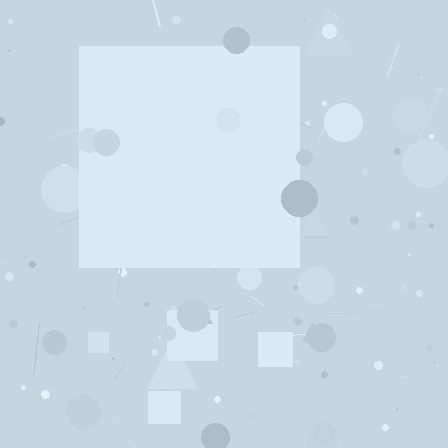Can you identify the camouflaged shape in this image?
The camouflaged shape is a square.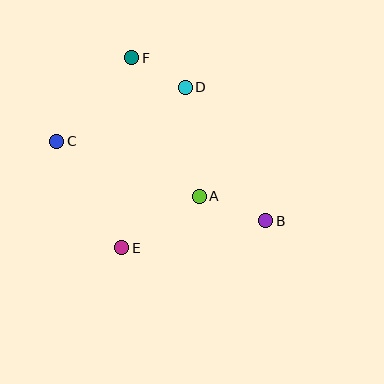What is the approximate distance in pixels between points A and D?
The distance between A and D is approximately 110 pixels.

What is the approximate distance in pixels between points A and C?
The distance between A and C is approximately 153 pixels.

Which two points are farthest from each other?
Points B and C are farthest from each other.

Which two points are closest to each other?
Points D and F are closest to each other.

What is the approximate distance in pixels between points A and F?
The distance between A and F is approximately 154 pixels.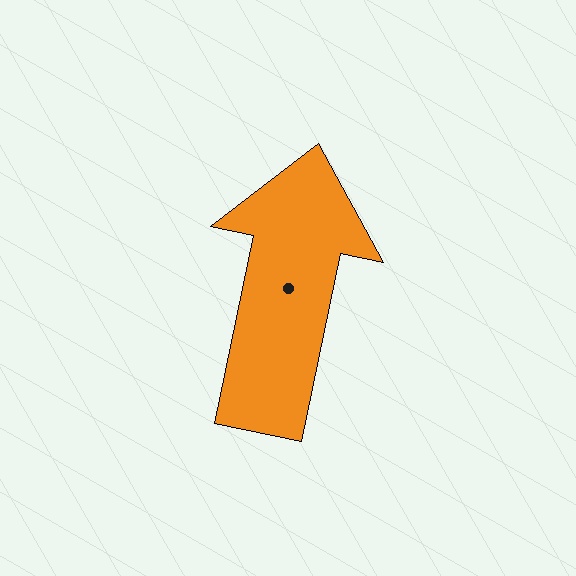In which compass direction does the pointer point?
North.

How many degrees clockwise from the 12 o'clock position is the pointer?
Approximately 12 degrees.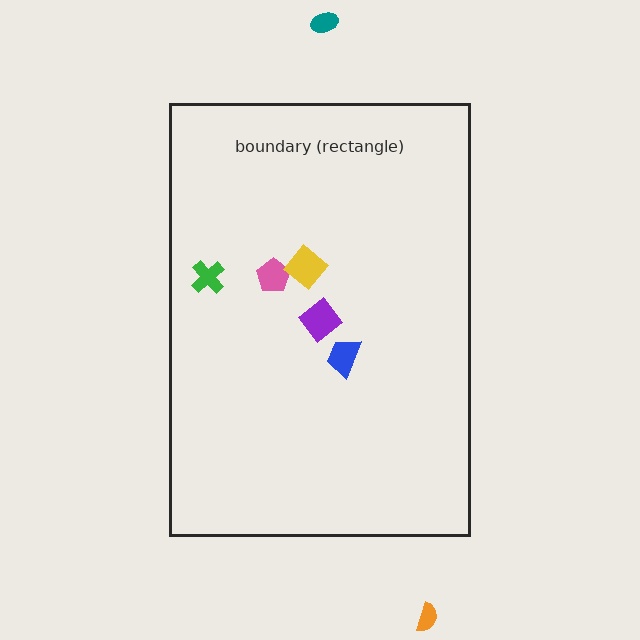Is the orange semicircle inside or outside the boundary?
Outside.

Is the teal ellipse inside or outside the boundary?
Outside.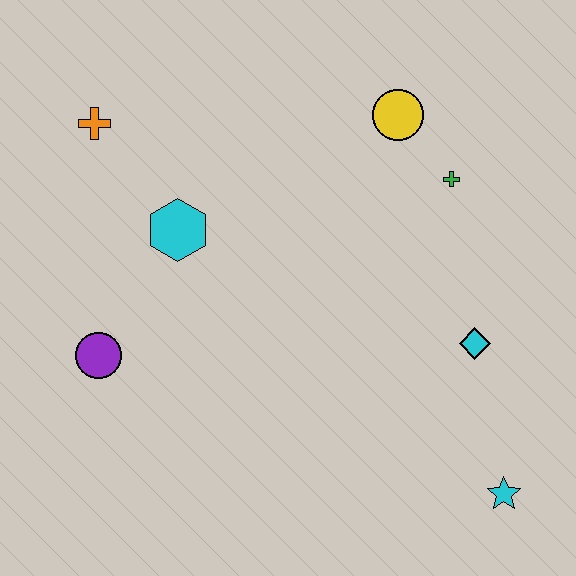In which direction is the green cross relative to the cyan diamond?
The green cross is above the cyan diamond.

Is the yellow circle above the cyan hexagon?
Yes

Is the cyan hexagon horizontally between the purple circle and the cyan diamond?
Yes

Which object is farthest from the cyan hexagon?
The cyan star is farthest from the cyan hexagon.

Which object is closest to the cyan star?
The cyan diamond is closest to the cyan star.